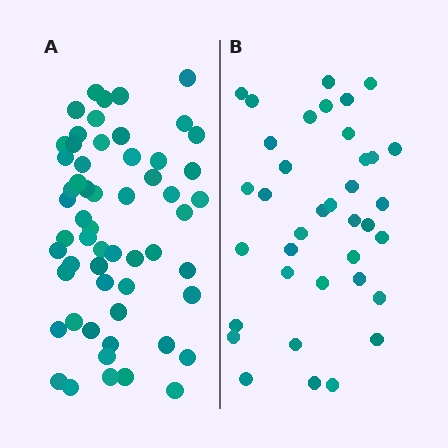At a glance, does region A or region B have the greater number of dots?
Region A (the left region) has more dots.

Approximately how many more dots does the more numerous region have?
Region A has approximately 20 more dots than region B.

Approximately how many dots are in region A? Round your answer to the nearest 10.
About 60 dots. (The exact count is 57, which rounds to 60.)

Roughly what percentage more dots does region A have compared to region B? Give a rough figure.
About 55% more.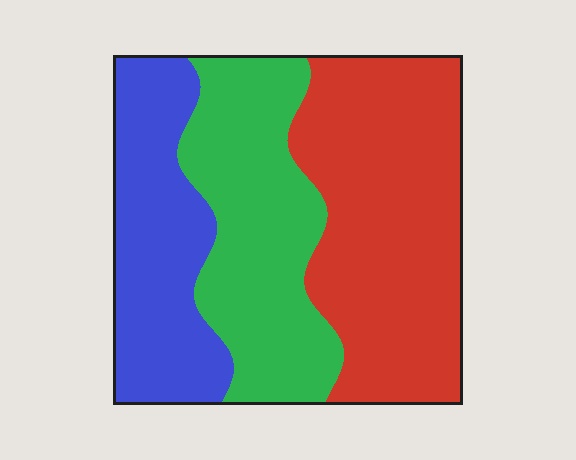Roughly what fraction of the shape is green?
Green takes up about one third (1/3) of the shape.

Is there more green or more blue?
Green.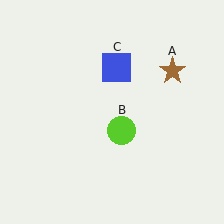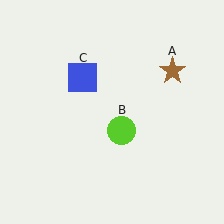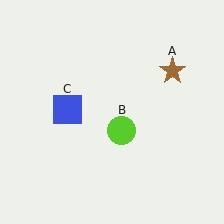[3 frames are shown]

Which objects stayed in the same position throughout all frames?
Brown star (object A) and lime circle (object B) remained stationary.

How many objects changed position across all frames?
1 object changed position: blue square (object C).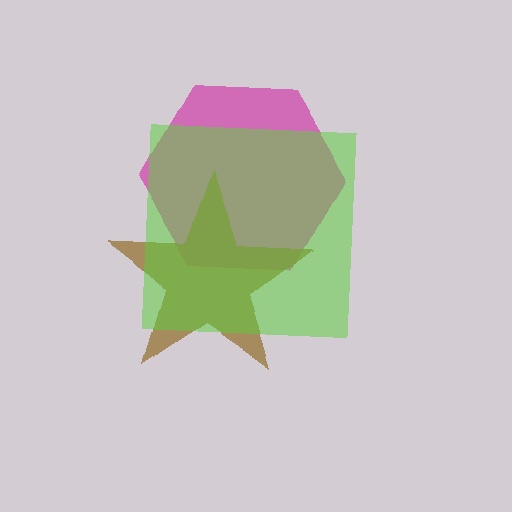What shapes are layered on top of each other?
The layered shapes are: a magenta hexagon, a brown star, a lime square.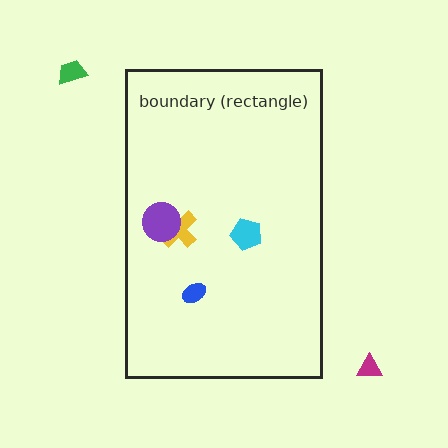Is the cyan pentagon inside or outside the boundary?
Inside.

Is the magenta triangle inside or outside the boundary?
Outside.